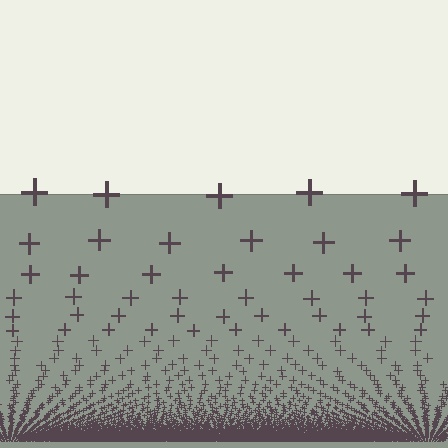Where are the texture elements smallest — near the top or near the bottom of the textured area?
Near the bottom.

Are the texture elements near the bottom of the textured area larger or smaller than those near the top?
Smaller. The gradient is inverted — elements near the bottom are smaller and denser.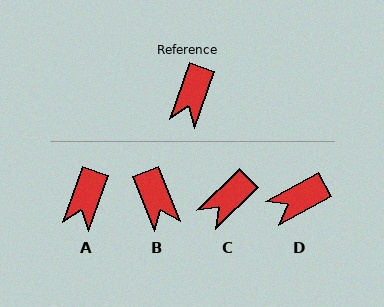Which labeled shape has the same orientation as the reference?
A.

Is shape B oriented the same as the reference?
No, it is off by about 41 degrees.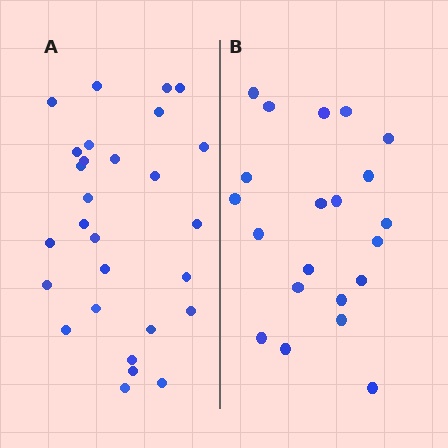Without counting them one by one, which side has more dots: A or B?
Region A (the left region) has more dots.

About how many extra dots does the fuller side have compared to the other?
Region A has roughly 8 or so more dots than region B.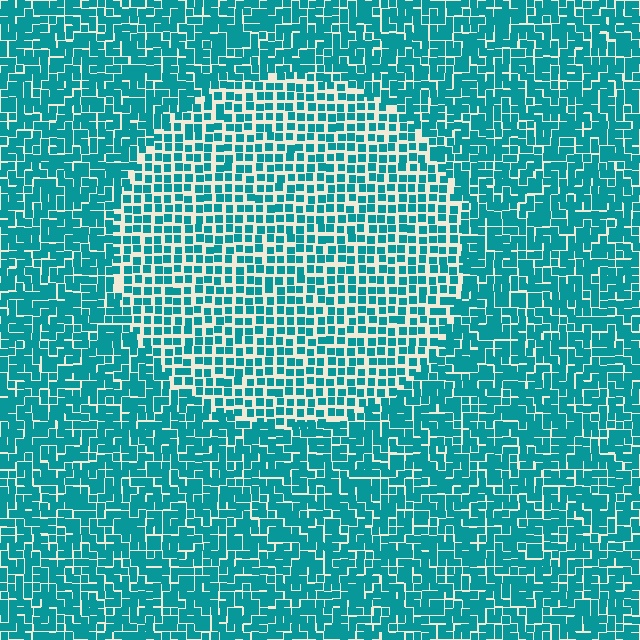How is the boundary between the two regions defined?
The boundary is defined by a change in element density (approximately 1.6x ratio). All elements are the same color, size, and shape.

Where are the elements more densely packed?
The elements are more densely packed outside the circle boundary.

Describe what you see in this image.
The image contains small teal elements arranged at two different densities. A circle-shaped region is visible where the elements are less densely packed than the surrounding area.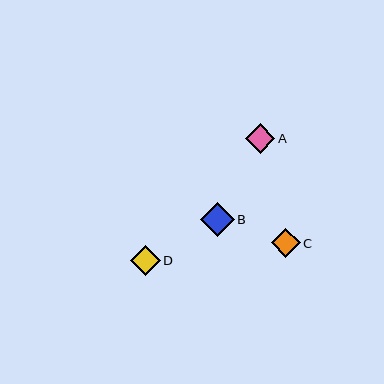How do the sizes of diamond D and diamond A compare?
Diamond D and diamond A are approximately the same size.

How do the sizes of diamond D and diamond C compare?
Diamond D and diamond C are approximately the same size.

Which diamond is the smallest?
Diamond C is the smallest with a size of approximately 29 pixels.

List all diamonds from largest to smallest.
From largest to smallest: B, D, A, C.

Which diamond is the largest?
Diamond B is the largest with a size of approximately 34 pixels.